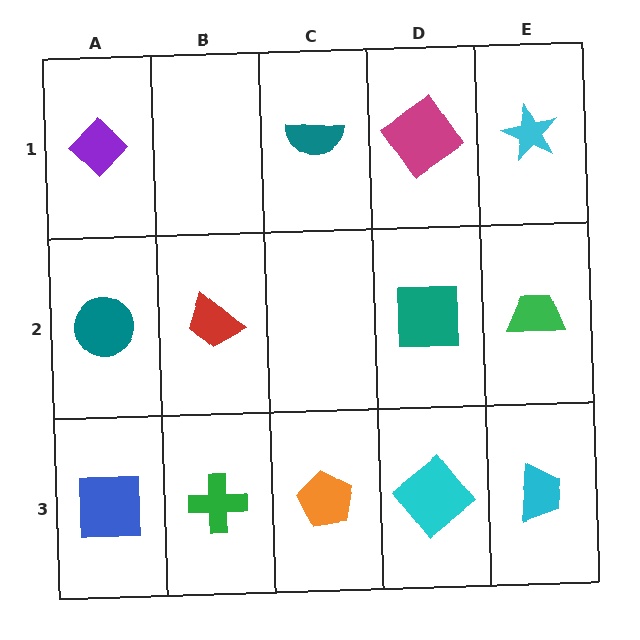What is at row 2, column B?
A red trapezoid.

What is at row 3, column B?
A green cross.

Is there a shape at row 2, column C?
No, that cell is empty.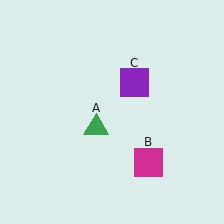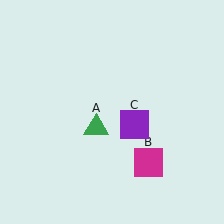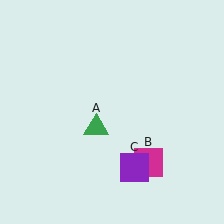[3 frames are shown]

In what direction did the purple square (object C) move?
The purple square (object C) moved down.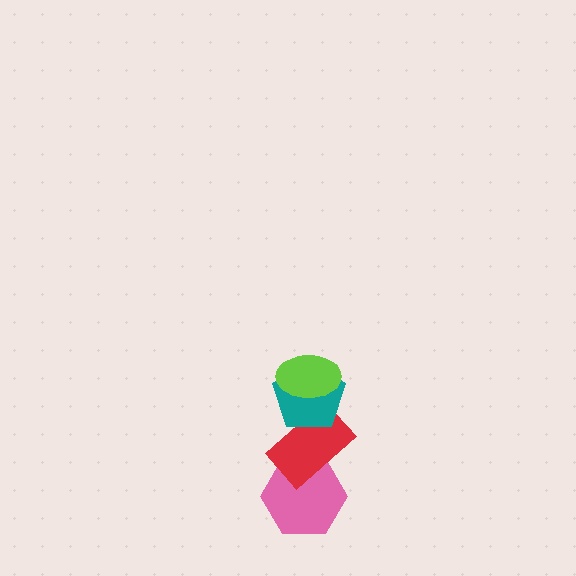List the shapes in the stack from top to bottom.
From top to bottom: the lime ellipse, the teal pentagon, the red rectangle, the pink hexagon.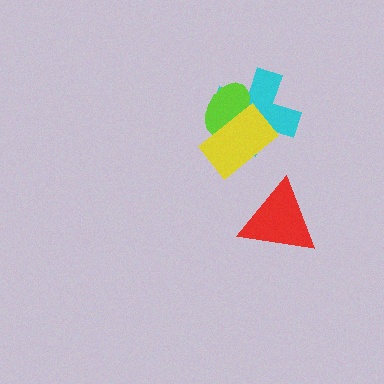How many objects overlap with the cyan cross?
2 objects overlap with the cyan cross.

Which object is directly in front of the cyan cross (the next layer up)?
The lime ellipse is directly in front of the cyan cross.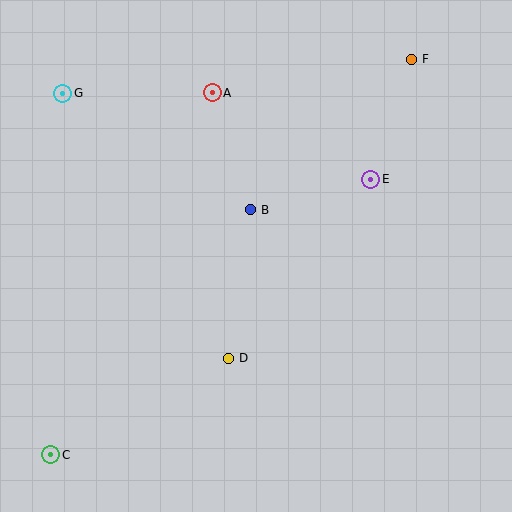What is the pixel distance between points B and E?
The distance between B and E is 124 pixels.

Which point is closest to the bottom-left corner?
Point C is closest to the bottom-left corner.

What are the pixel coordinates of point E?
Point E is at (371, 179).